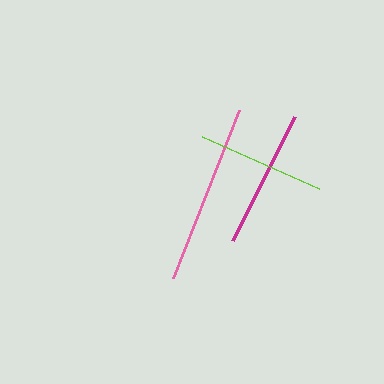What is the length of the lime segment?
The lime segment is approximately 128 pixels long.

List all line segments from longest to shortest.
From longest to shortest: pink, magenta, lime.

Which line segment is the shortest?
The lime line is the shortest at approximately 128 pixels.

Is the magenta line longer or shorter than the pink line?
The pink line is longer than the magenta line.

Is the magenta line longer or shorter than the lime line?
The magenta line is longer than the lime line.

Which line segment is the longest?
The pink line is the longest at approximately 180 pixels.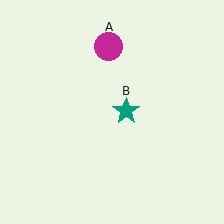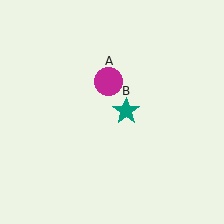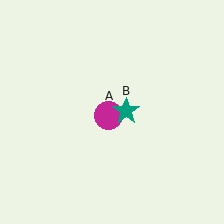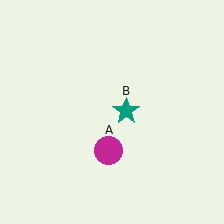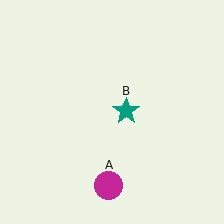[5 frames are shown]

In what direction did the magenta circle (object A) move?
The magenta circle (object A) moved down.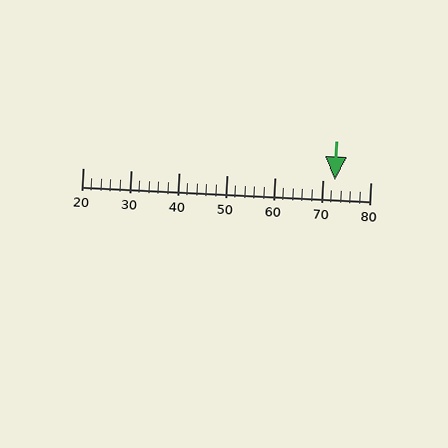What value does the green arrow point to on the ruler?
The green arrow points to approximately 72.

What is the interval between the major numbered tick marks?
The major tick marks are spaced 10 units apart.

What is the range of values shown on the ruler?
The ruler shows values from 20 to 80.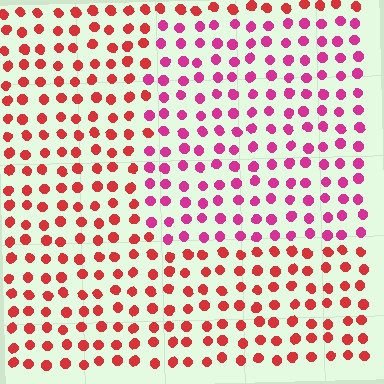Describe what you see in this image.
The image is filled with small red elements in a uniform arrangement. A rectangle-shaped region is visible where the elements are tinted to a slightly different hue, forming a subtle color boundary.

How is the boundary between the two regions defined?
The boundary is defined purely by a slight shift in hue (about 35 degrees). Spacing, size, and orientation are identical on both sides.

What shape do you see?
I see a rectangle.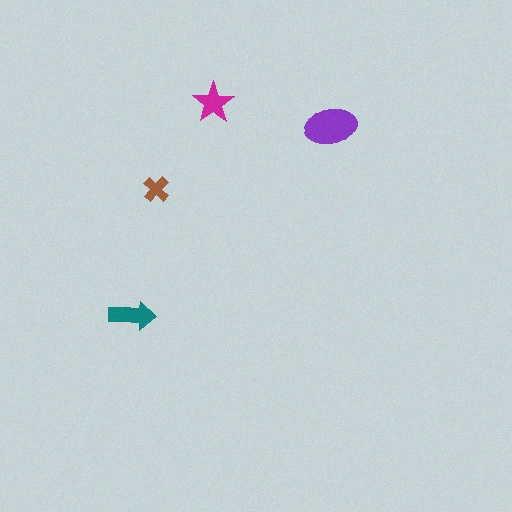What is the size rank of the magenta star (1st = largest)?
3rd.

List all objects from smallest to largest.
The brown cross, the magenta star, the teal arrow, the purple ellipse.